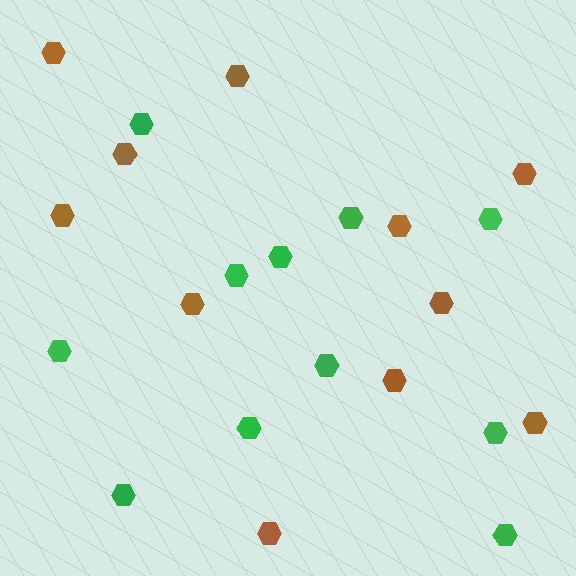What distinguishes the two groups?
There are 2 groups: one group of green hexagons (11) and one group of brown hexagons (11).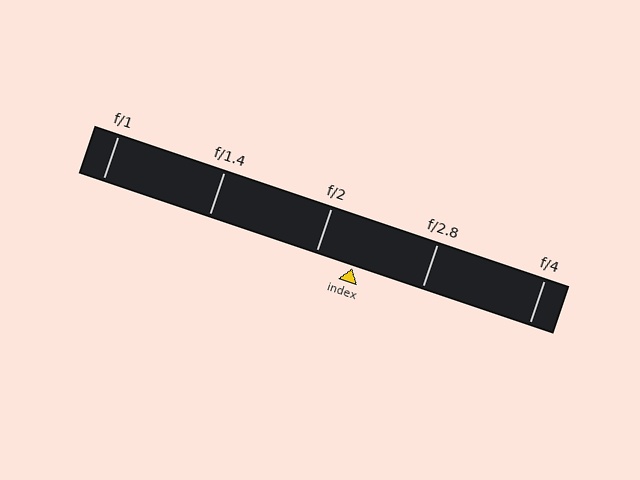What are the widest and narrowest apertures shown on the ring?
The widest aperture shown is f/1 and the narrowest is f/4.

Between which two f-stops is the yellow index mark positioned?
The index mark is between f/2 and f/2.8.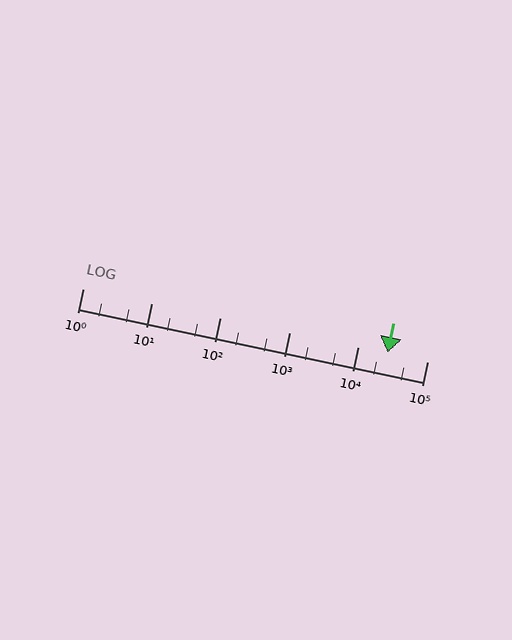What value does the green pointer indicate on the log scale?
The pointer indicates approximately 27000.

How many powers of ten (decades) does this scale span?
The scale spans 5 decades, from 1 to 100000.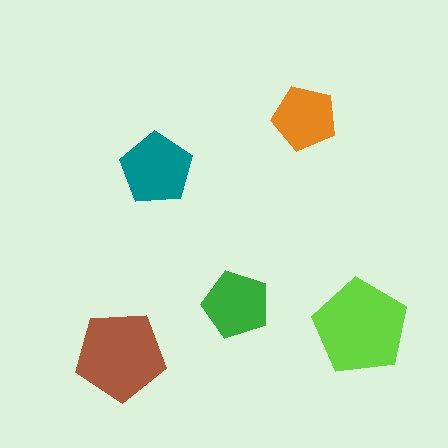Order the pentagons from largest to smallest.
the lime one, the brown one, the teal one, the green one, the orange one.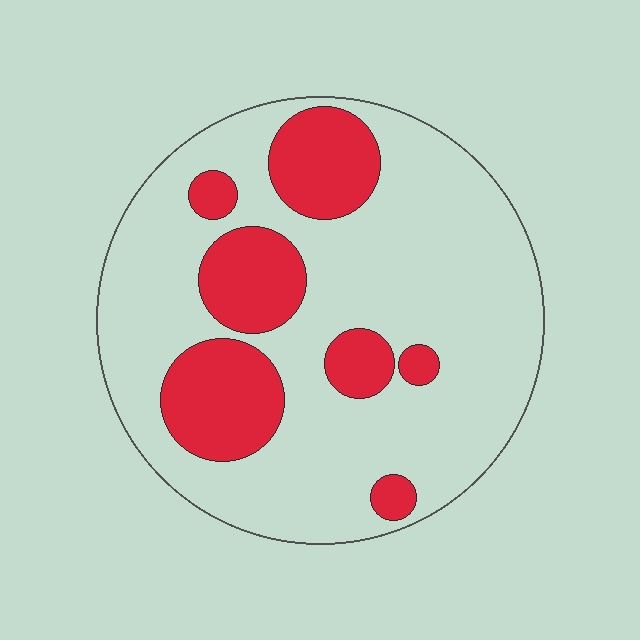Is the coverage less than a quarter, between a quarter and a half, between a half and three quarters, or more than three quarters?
Between a quarter and a half.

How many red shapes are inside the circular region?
7.